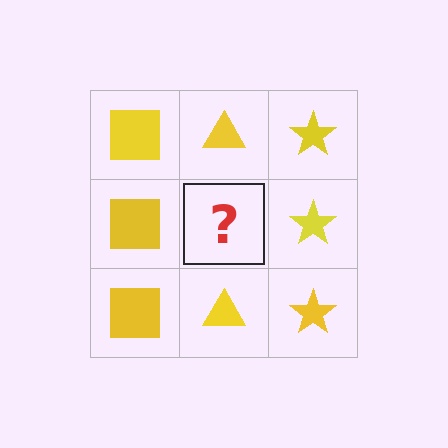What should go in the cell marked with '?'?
The missing cell should contain a yellow triangle.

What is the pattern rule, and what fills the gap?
The rule is that each column has a consistent shape. The gap should be filled with a yellow triangle.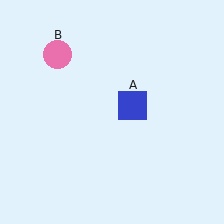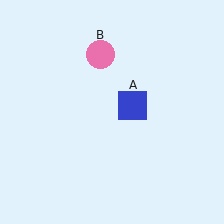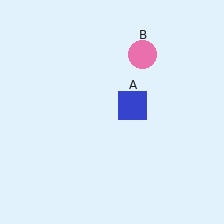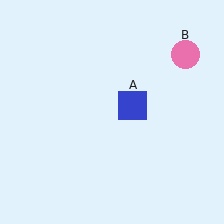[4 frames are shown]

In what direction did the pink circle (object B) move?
The pink circle (object B) moved right.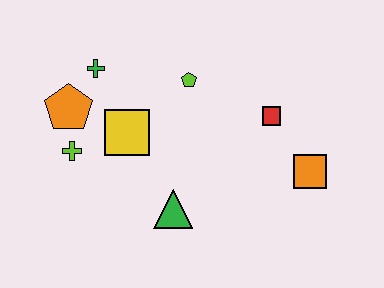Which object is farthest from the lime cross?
The orange square is farthest from the lime cross.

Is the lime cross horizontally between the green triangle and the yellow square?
No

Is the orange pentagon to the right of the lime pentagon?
No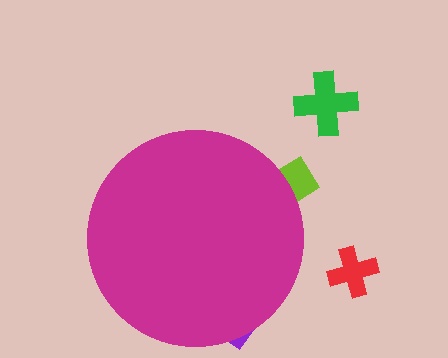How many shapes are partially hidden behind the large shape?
2 shapes are partially hidden.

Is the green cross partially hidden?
No, the green cross is fully visible.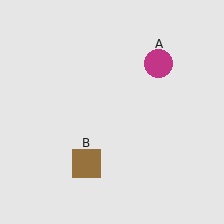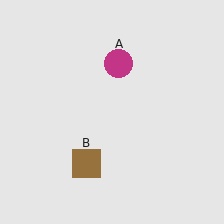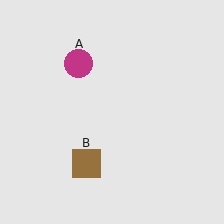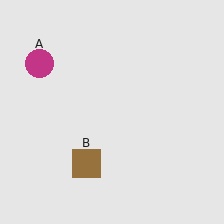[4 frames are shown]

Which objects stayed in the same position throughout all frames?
Brown square (object B) remained stationary.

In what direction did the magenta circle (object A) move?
The magenta circle (object A) moved left.